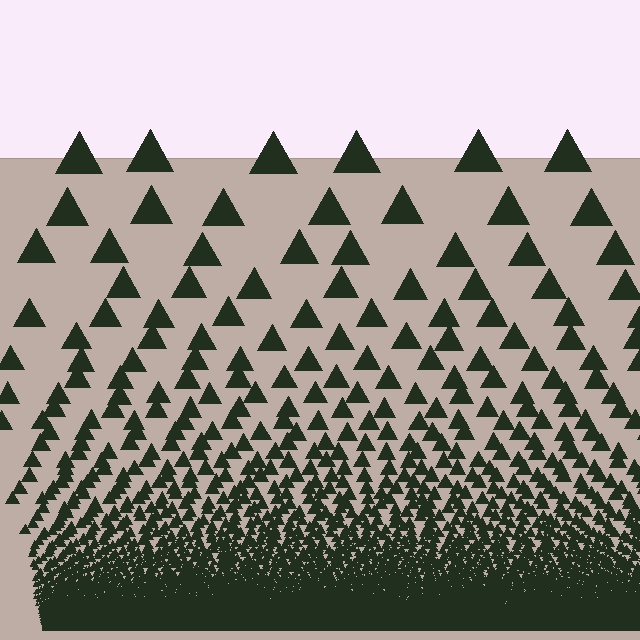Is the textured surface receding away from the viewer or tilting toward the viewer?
The surface appears to tilt toward the viewer. Texture elements get larger and sparser toward the top.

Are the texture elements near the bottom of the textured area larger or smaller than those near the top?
Smaller. The gradient is inverted — elements near the bottom are smaller and denser.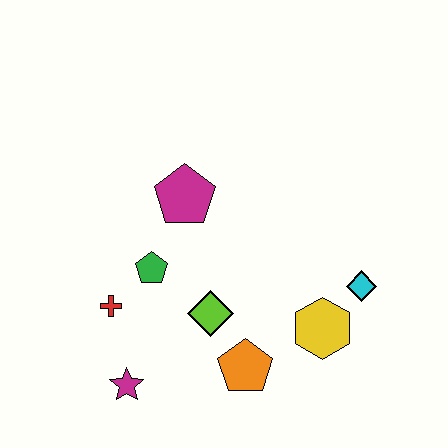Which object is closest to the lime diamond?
The orange pentagon is closest to the lime diamond.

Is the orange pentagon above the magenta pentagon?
No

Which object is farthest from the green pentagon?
The cyan diamond is farthest from the green pentagon.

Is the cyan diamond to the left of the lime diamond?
No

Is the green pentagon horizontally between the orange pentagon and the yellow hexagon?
No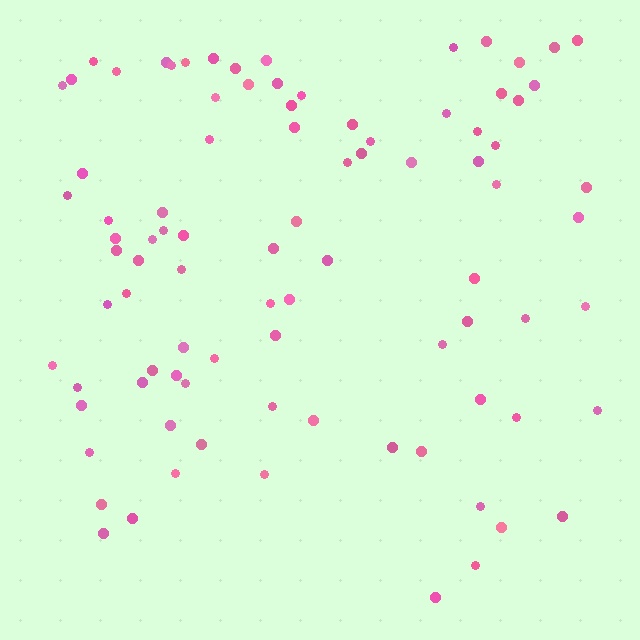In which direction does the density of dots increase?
From bottom to top, with the top side densest.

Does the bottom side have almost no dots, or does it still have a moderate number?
Still a moderate number, just noticeably fewer than the top.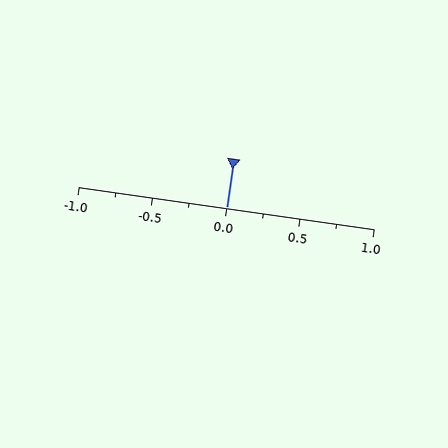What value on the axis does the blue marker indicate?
The marker indicates approximately 0.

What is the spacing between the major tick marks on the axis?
The major ticks are spaced 0.5 apart.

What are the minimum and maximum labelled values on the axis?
The axis runs from -1.0 to 1.0.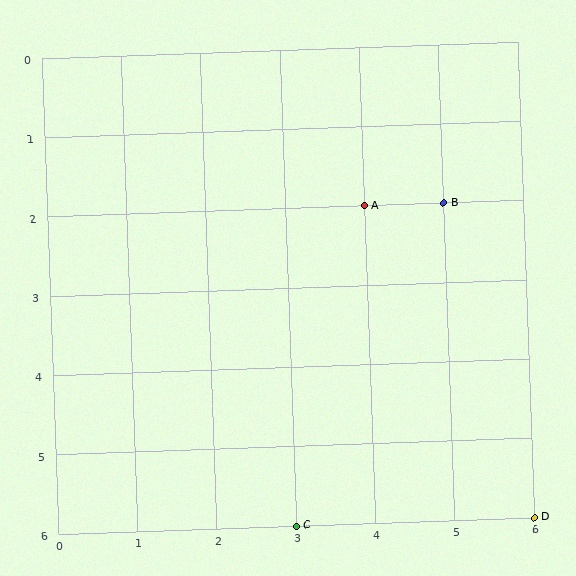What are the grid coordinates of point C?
Point C is at grid coordinates (3, 6).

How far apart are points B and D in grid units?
Points B and D are 1 column and 4 rows apart (about 4.1 grid units diagonally).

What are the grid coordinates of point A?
Point A is at grid coordinates (4, 2).